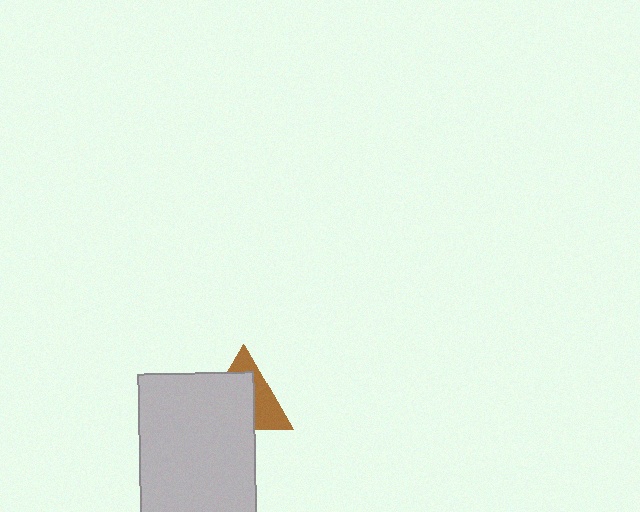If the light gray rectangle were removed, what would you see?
You would see the complete brown triangle.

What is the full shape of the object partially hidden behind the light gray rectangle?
The partially hidden object is a brown triangle.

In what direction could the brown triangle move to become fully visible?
The brown triangle could move toward the upper-right. That would shift it out from behind the light gray rectangle entirely.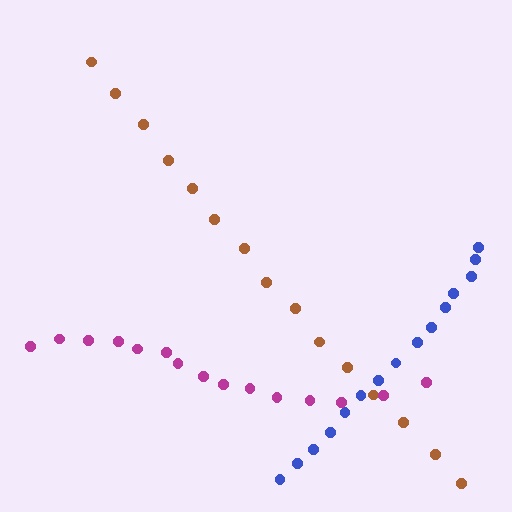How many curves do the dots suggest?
There are 3 distinct paths.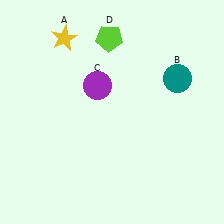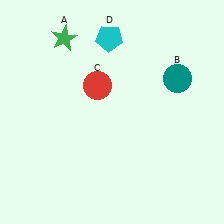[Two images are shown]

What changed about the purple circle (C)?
In Image 1, C is purple. In Image 2, it changed to red.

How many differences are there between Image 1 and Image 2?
There are 3 differences between the two images.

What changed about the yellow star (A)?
In Image 1, A is yellow. In Image 2, it changed to green.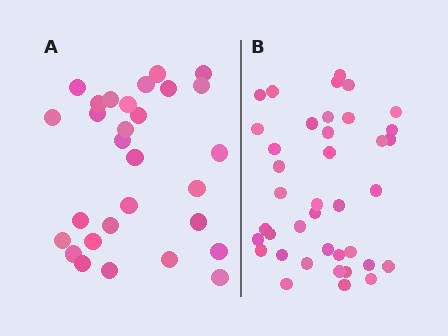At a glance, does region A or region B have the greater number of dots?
Region B (the right region) has more dots.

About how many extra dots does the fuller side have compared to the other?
Region B has roughly 10 or so more dots than region A.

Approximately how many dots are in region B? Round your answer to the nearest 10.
About 40 dots. (The exact count is 39, which rounds to 40.)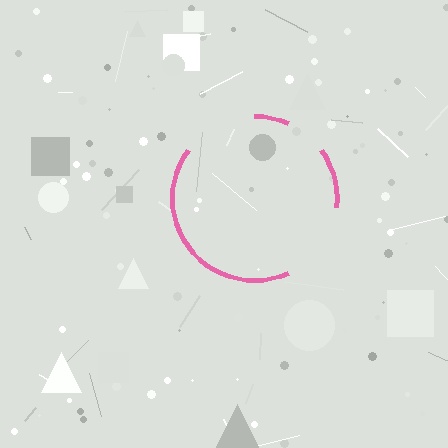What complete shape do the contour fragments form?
The contour fragments form a circle.